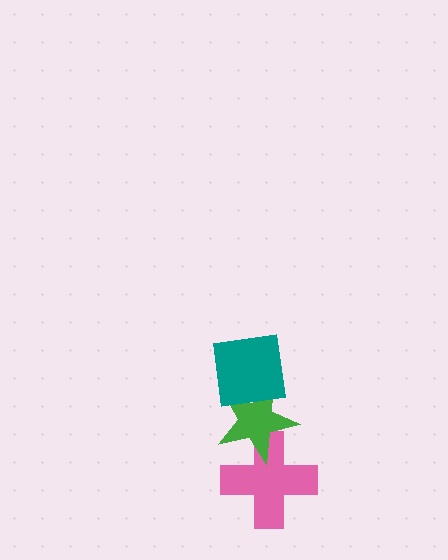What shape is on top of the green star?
The teal square is on top of the green star.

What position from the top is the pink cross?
The pink cross is 3rd from the top.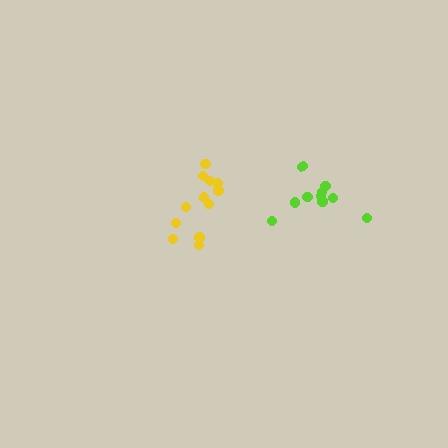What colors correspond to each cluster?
The clusters are colored: lime, yellow.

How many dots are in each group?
Group 1: 10 dots, Group 2: 12 dots (22 total).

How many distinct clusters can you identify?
There are 2 distinct clusters.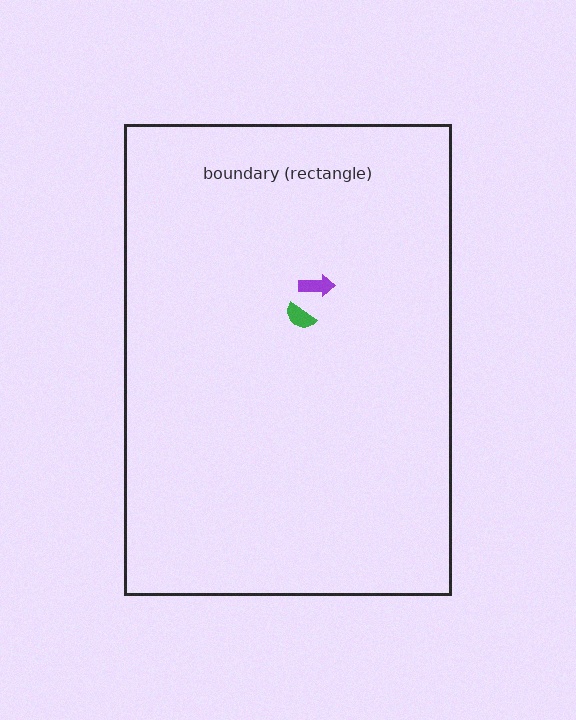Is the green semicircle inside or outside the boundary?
Inside.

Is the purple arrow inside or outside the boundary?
Inside.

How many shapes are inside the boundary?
2 inside, 0 outside.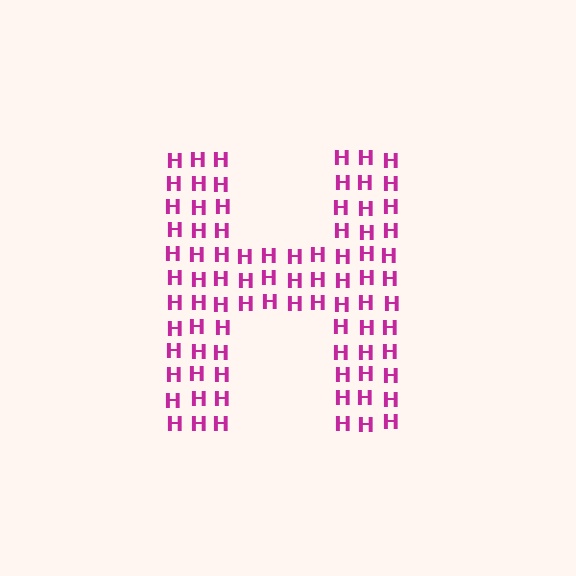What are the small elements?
The small elements are letter H's.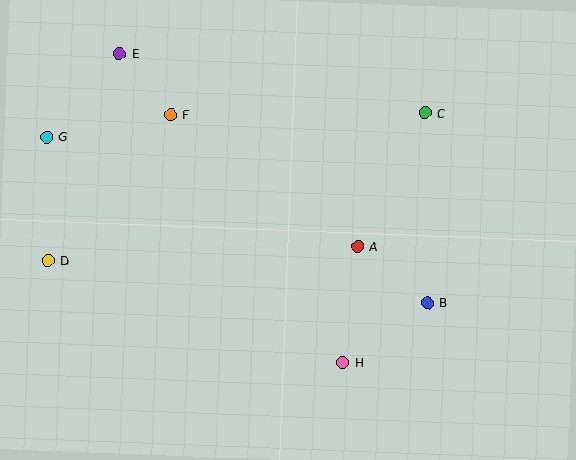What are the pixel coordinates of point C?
Point C is at (425, 113).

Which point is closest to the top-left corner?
Point E is closest to the top-left corner.